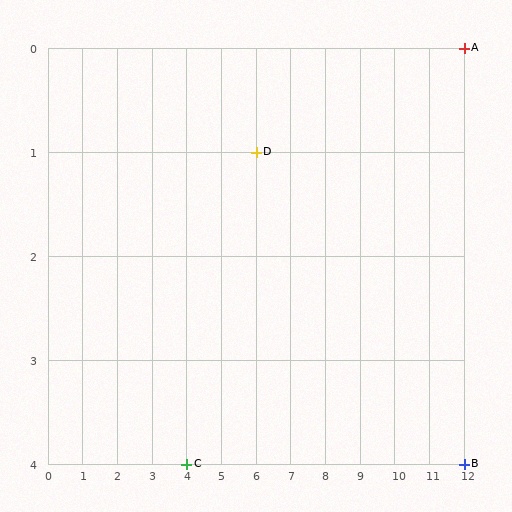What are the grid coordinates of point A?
Point A is at grid coordinates (12, 0).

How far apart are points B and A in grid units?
Points B and A are 4 rows apart.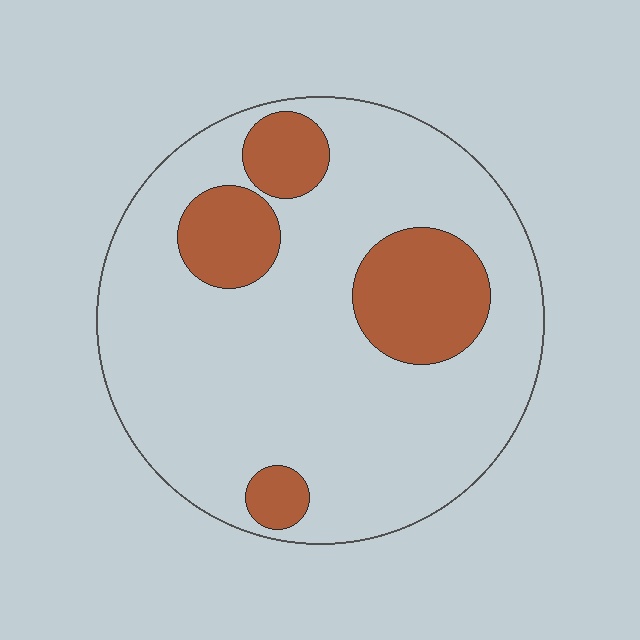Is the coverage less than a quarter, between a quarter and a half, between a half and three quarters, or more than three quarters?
Less than a quarter.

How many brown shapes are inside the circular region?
4.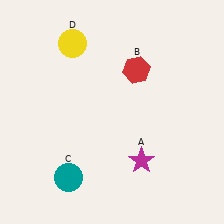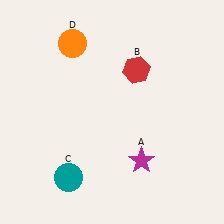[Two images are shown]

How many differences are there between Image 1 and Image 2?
There is 1 difference between the two images.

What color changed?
The circle (D) changed from yellow in Image 1 to orange in Image 2.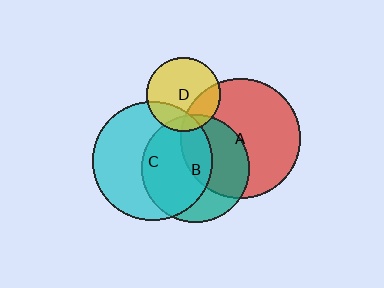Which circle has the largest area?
Circle A (red).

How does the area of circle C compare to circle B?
Approximately 1.2 times.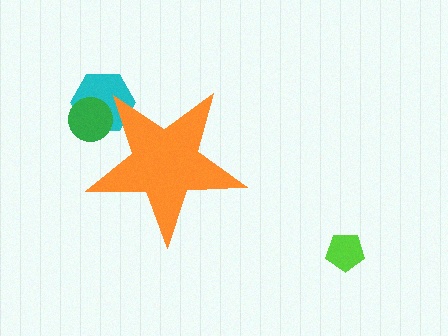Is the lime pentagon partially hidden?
No, the lime pentagon is fully visible.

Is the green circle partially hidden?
Yes, the green circle is partially hidden behind the orange star.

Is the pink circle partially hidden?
Yes, the pink circle is partially hidden behind the orange star.